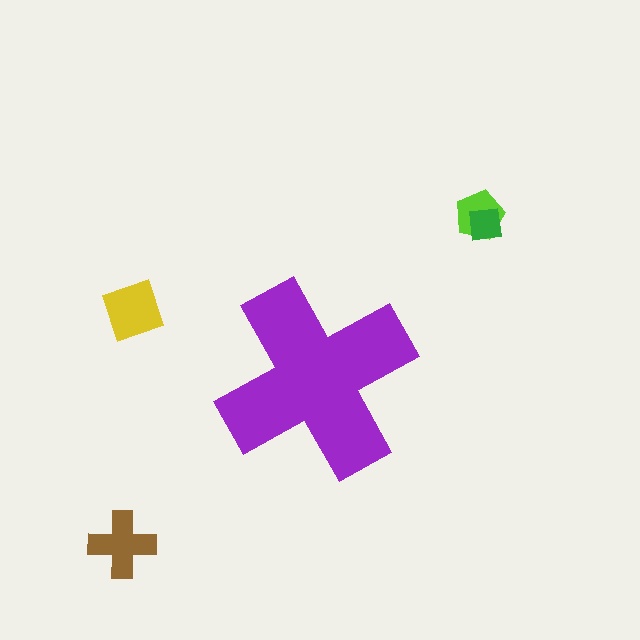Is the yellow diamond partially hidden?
No, the yellow diamond is fully visible.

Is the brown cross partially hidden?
No, the brown cross is fully visible.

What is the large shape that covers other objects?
A purple cross.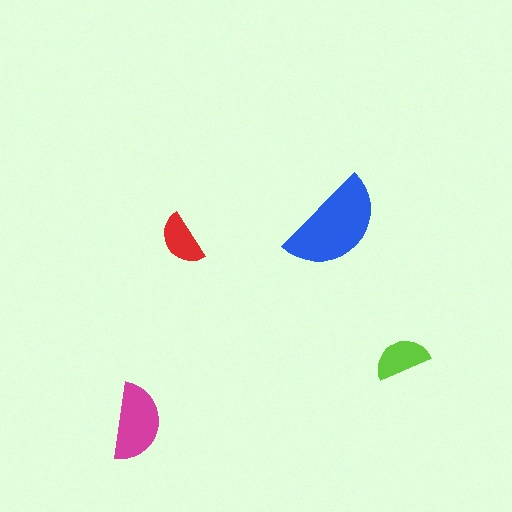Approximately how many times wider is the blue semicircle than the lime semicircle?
About 2 times wider.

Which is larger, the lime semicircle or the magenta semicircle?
The magenta one.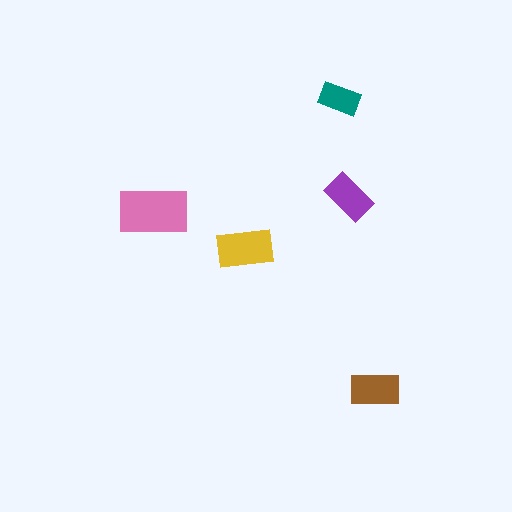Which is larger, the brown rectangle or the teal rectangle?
The brown one.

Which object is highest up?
The teal rectangle is topmost.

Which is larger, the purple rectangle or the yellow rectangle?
The yellow one.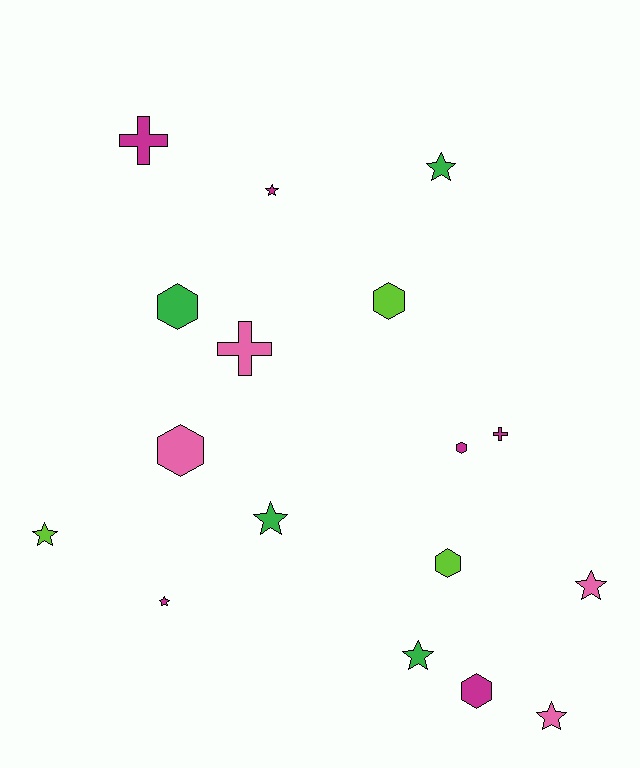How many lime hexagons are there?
There are 2 lime hexagons.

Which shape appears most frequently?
Star, with 8 objects.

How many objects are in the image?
There are 17 objects.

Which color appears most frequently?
Magenta, with 6 objects.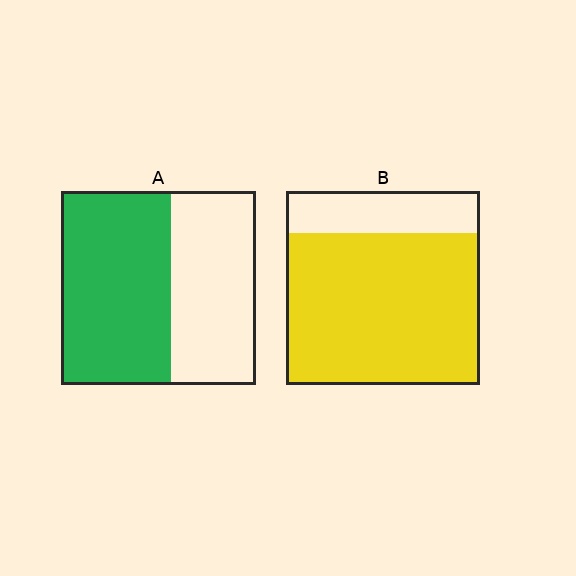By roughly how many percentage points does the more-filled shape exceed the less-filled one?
By roughly 20 percentage points (B over A).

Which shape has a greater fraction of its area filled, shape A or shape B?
Shape B.